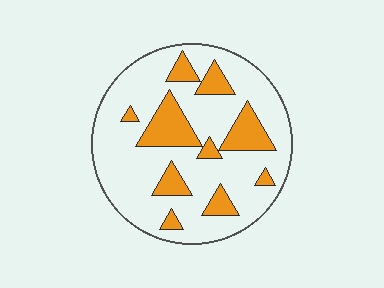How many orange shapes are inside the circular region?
10.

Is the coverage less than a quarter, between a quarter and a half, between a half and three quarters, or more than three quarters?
Less than a quarter.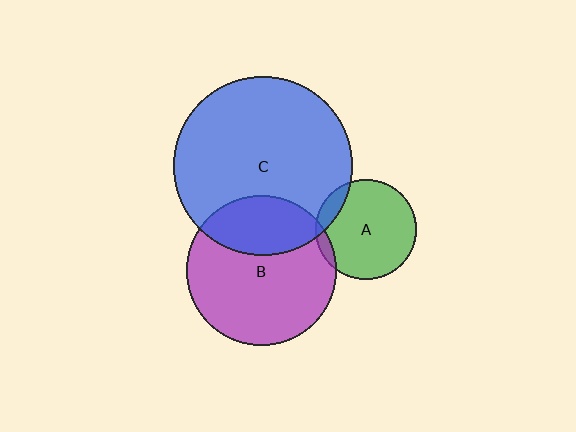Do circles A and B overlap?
Yes.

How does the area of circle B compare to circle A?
Approximately 2.2 times.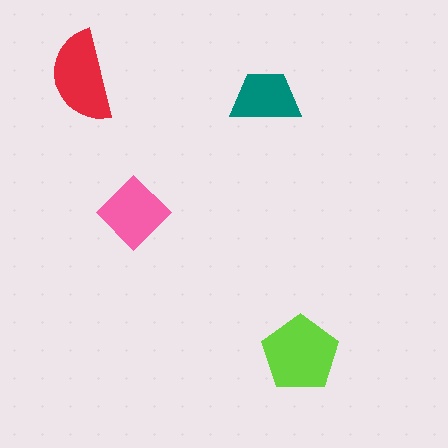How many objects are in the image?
There are 4 objects in the image.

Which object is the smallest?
The teal trapezoid.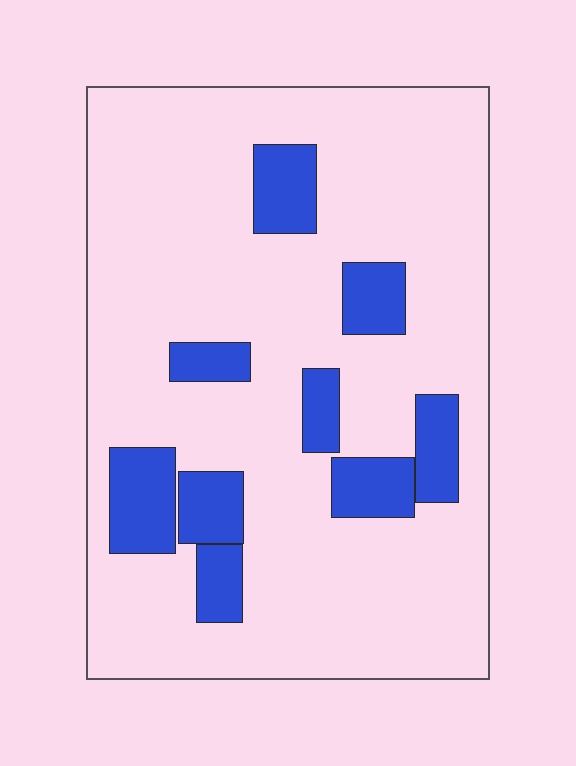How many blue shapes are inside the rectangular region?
9.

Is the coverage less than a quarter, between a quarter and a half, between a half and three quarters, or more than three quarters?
Less than a quarter.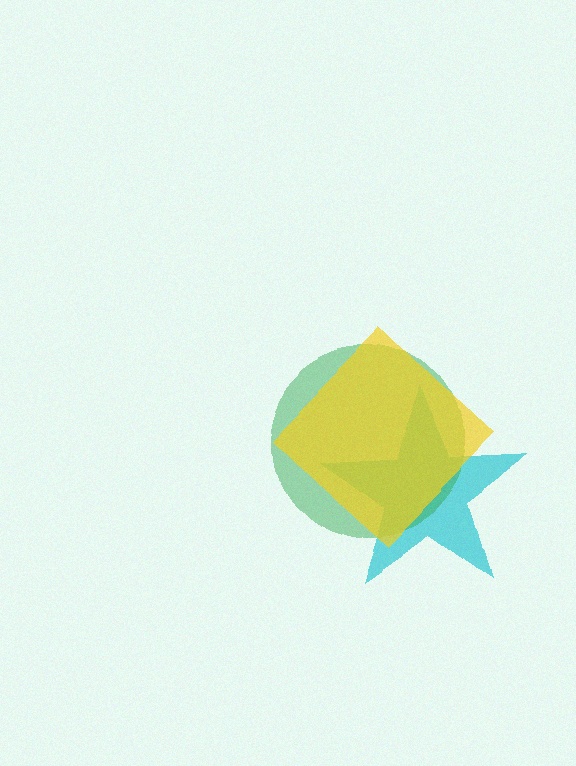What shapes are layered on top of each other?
The layered shapes are: a cyan star, a green circle, a yellow diamond.